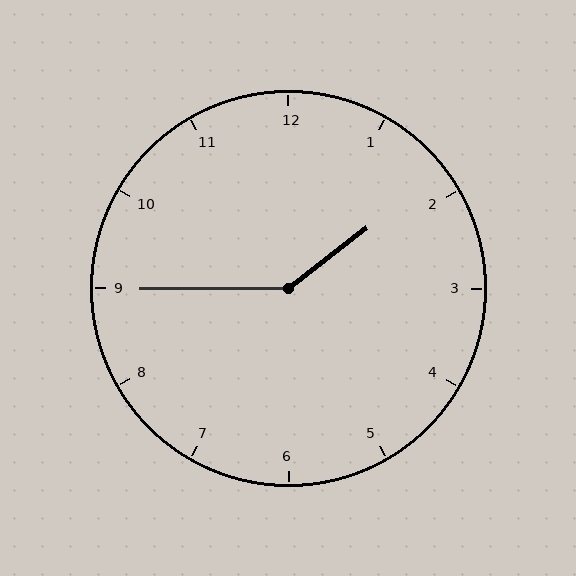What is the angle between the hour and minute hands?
Approximately 142 degrees.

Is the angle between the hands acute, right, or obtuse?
It is obtuse.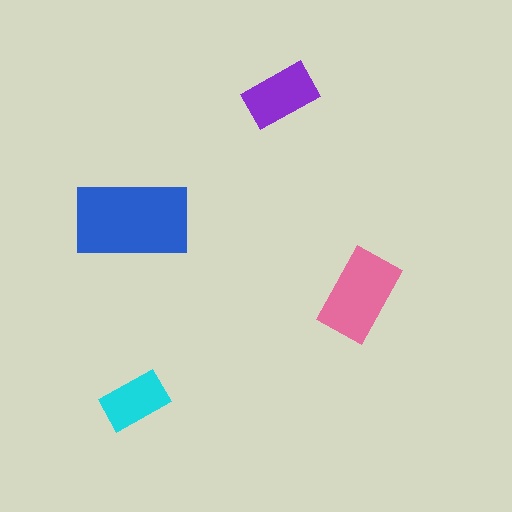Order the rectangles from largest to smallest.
the blue one, the pink one, the purple one, the cyan one.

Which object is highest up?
The purple rectangle is topmost.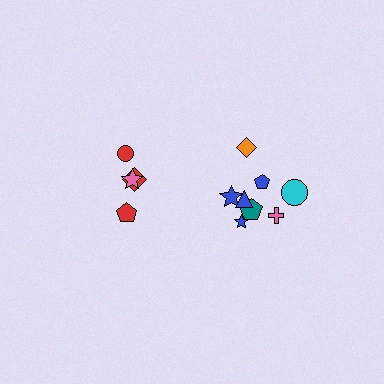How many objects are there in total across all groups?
There are 12 objects.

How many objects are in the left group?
There are 4 objects.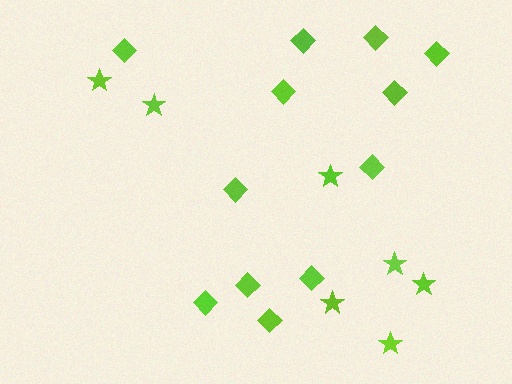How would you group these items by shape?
There are 2 groups: one group of stars (7) and one group of diamonds (12).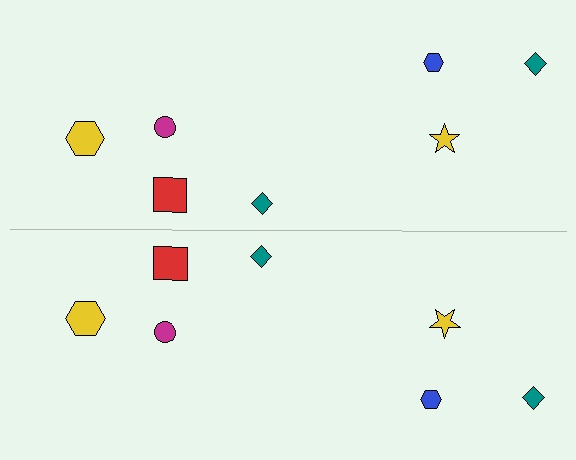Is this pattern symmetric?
Yes, this pattern has bilateral (reflection) symmetry.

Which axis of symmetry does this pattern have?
The pattern has a horizontal axis of symmetry running through the center of the image.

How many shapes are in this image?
There are 14 shapes in this image.